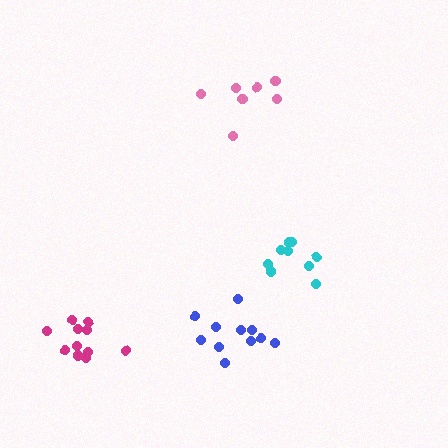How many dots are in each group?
Group 1: 9 dots, Group 2: 11 dots, Group 3: 11 dots, Group 4: 7 dots (38 total).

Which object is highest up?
The pink cluster is topmost.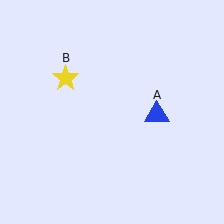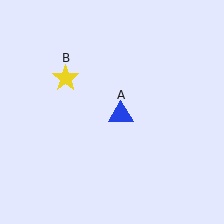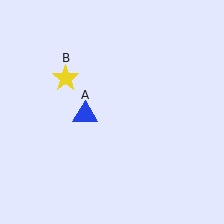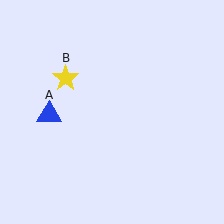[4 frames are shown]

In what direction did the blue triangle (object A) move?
The blue triangle (object A) moved left.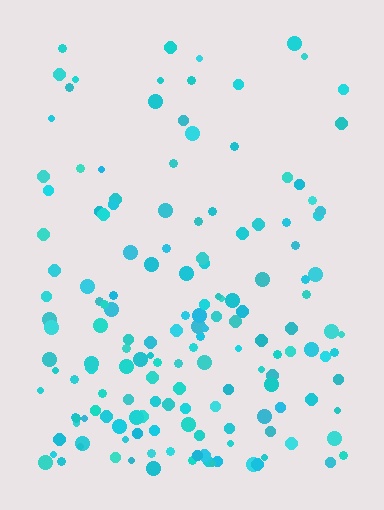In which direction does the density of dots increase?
From top to bottom, with the bottom side densest.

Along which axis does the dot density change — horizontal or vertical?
Vertical.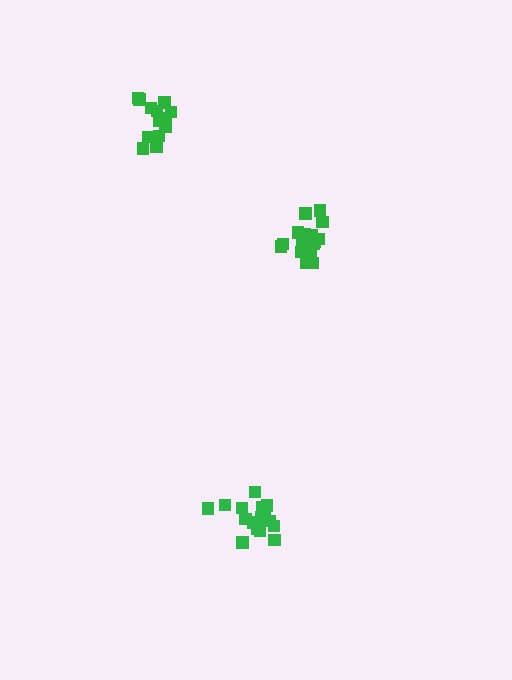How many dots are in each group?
Group 1: 15 dots, Group 2: 16 dots, Group 3: 16 dots (47 total).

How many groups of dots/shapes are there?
There are 3 groups.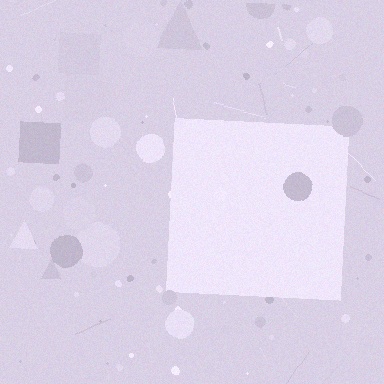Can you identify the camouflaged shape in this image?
The camouflaged shape is a square.